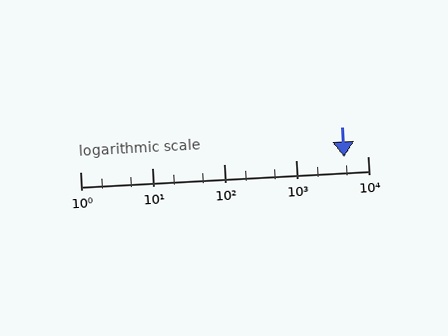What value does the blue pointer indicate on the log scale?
The pointer indicates approximately 4700.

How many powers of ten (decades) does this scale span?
The scale spans 4 decades, from 1 to 10000.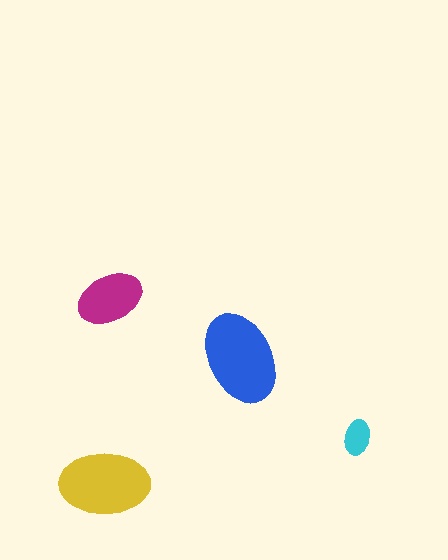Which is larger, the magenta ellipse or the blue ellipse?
The blue one.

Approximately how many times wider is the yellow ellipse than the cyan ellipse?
About 2.5 times wider.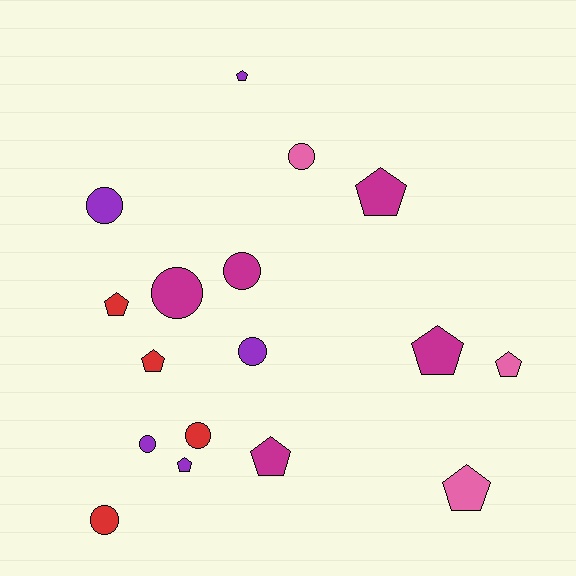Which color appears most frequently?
Magenta, with 5 objects.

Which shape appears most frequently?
Pentagon, with 9 objects.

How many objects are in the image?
There are 17 objects.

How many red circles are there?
There are 2 red circles.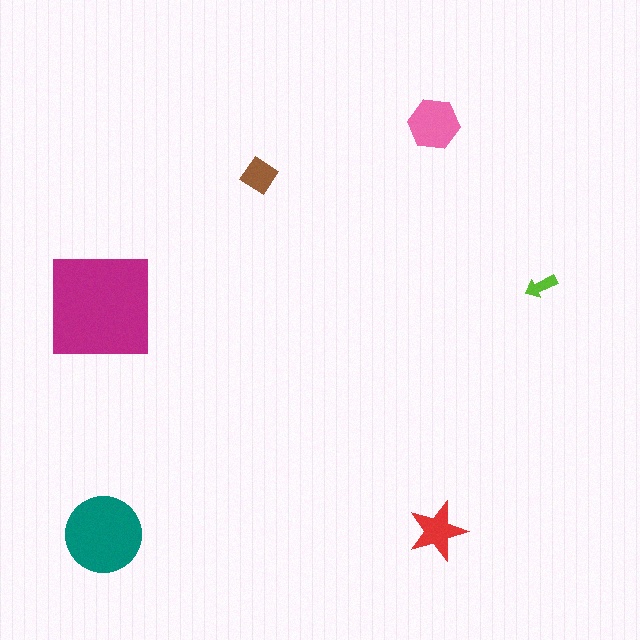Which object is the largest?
The magenta square.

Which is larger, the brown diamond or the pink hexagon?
The pink hexagon.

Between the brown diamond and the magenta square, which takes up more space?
The magenta square.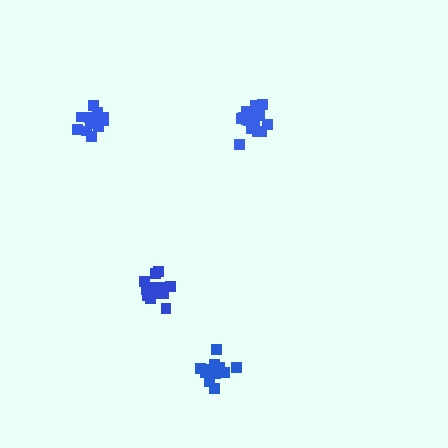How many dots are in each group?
Group 1: 17 dots, Group 2: 13 dots, Group 3: 13 dots, Group 4: 13 dots (56 total).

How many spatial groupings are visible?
There are 4 spatial groupings.